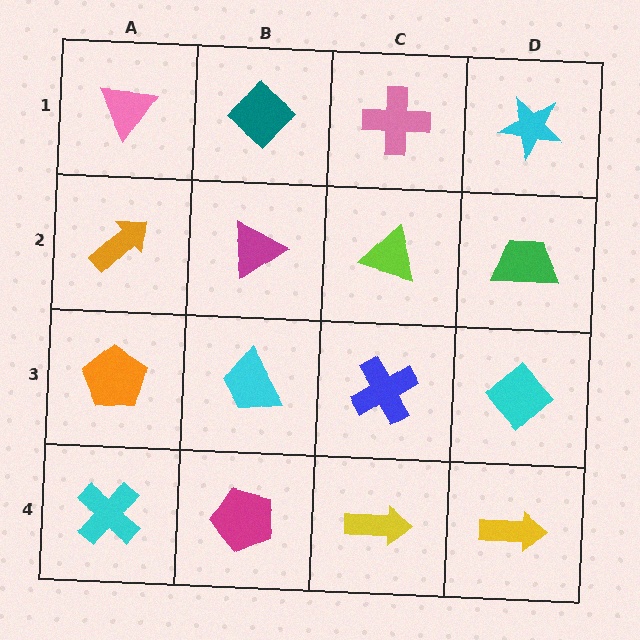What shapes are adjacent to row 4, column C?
A blue cross (row 3, column C), a magenta pentagon (row 4, column B), a yellow arrow (row 4, column D).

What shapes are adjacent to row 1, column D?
A green trapezoid (row 2, column D), a pink cross (row 1, column C).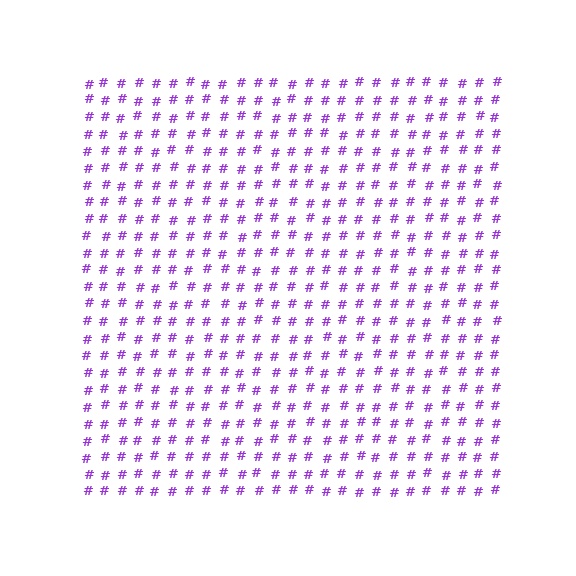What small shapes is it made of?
It is made of small hash symbols.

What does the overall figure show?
The overall figure shows a square.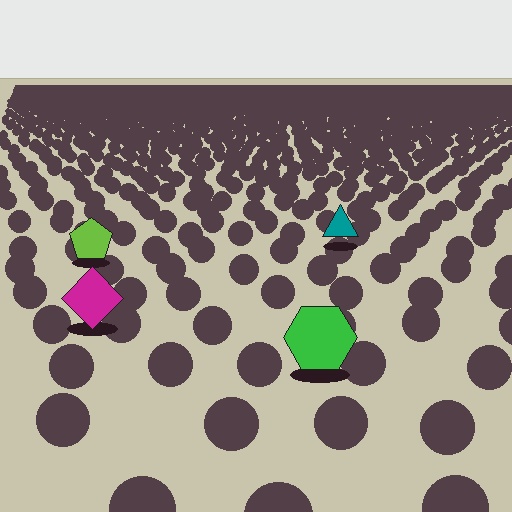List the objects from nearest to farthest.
From nearest to farthest: the green hexagon, the magenta diamond, the lime pentagon, the teal triangle.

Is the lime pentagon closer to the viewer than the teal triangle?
Yes. The lime pentagon is closer — you can tell from the texture gradient: the ground texture is coarser near it.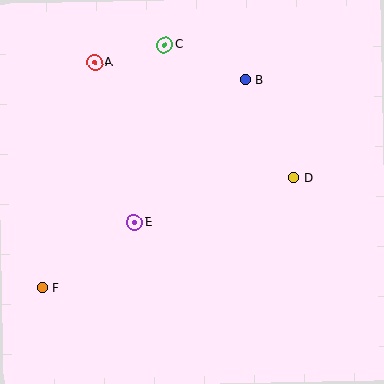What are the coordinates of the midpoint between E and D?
The midpoint between E and D is at (214, 200).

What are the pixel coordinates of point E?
Point E is at (135, 223).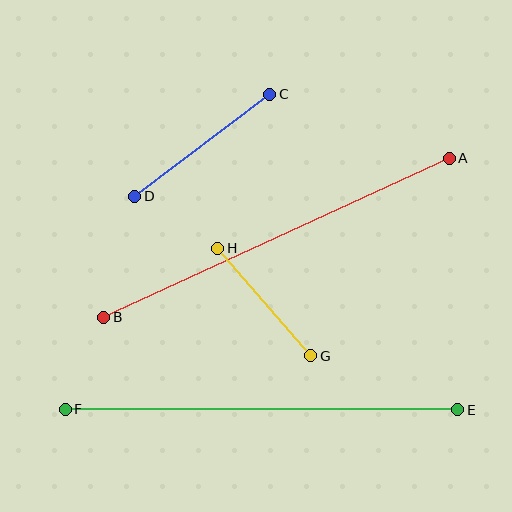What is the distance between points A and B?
The distance is approximately 380 pixels.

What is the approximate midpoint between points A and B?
The midpoint is at approximately (276, 238) pixels.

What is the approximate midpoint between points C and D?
The midpoint is at approximately (202, 145) pixels.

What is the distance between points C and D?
The distance is approximately 169 pixels.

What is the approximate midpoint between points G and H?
The midpoint is at approximately (264, 302) pixels.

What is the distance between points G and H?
The distance is approximately 142 pixels.